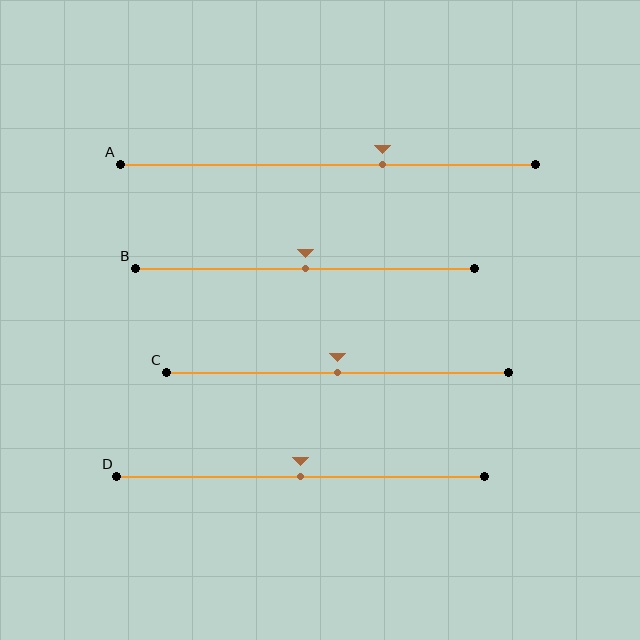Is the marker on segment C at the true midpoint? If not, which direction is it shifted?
Yes, the marker on segment C is at the true midpoint.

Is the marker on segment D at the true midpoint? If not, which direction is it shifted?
Yes, the marker on segment D is at the true midpoint.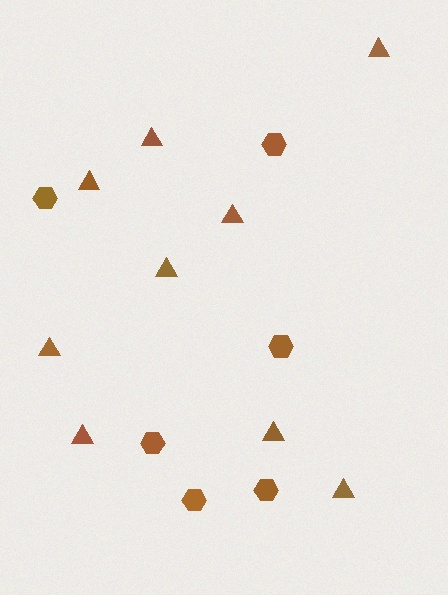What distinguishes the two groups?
There are 2 groups: one group of triangles (9) and one group of hexagons (6).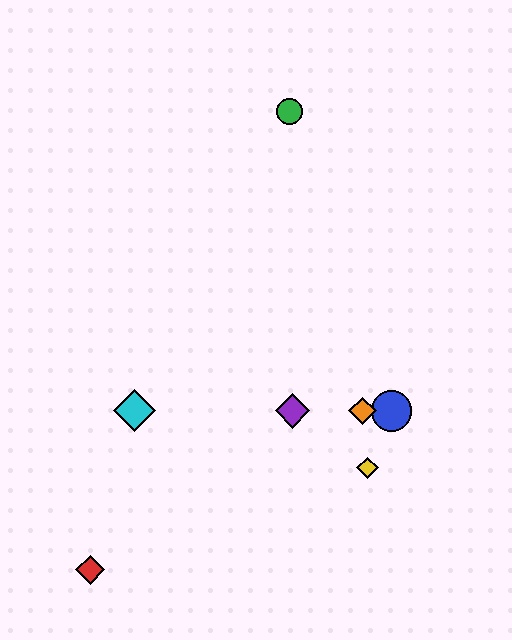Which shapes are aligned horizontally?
The blue circle, the purple diamond, the orange diamond, the cyan diamond are aligned horizontally.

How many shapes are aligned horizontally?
4 shapes (the blue circle, the purple diamond, the orange diamond, the cyan diamond) are aligned horizontally.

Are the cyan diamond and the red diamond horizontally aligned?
No, the cyan diamond is at y≈411 and the red diamond is at y≈570.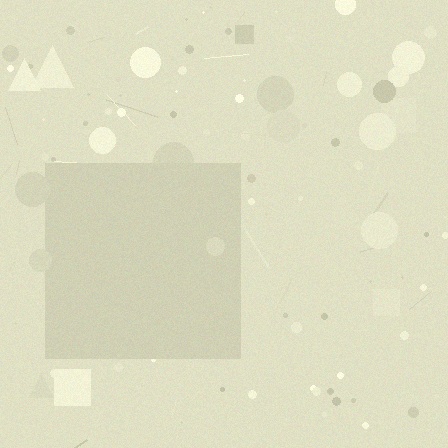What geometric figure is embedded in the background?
A square is embedded in the background.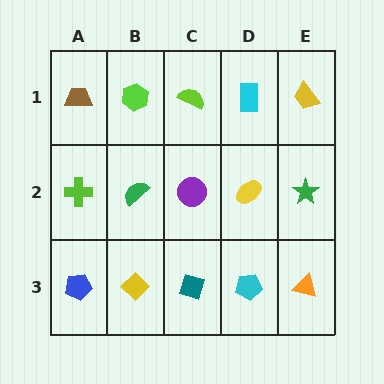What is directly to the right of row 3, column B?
A teal diamond.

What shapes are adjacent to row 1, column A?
A lime cross (row 2, column A), a lime hexagon (row 1, column B).